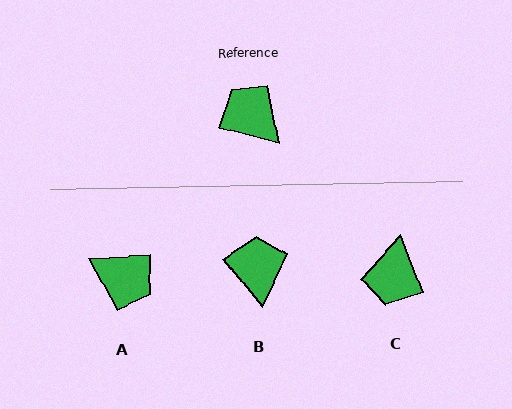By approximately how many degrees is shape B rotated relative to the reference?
Approximately 37 degrees clockwise.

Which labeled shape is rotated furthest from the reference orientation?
A, about 162 degrees away.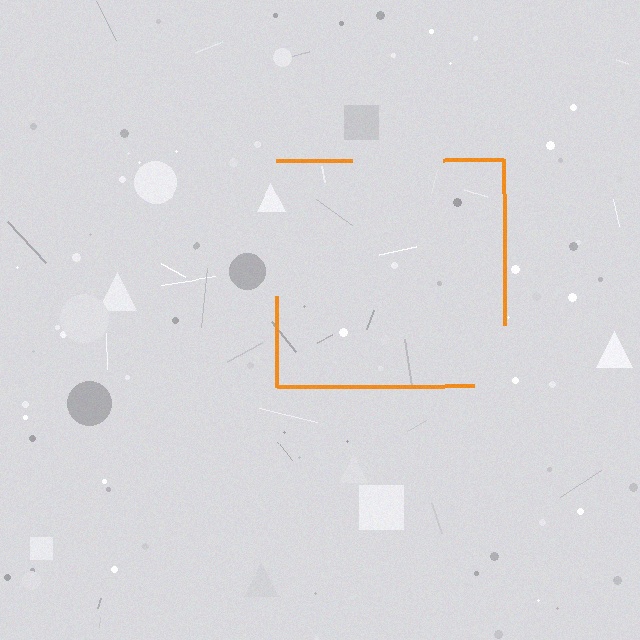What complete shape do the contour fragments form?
The contour fragments form a square.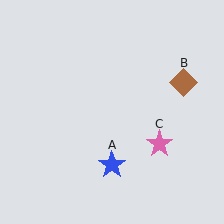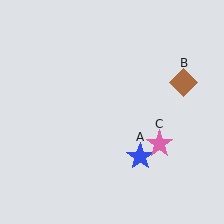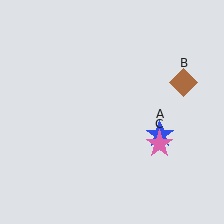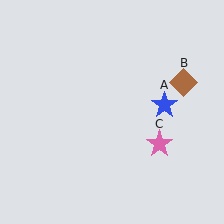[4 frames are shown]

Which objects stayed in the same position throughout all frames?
Brown diamond (object B) and pink star (object C) remained stationary.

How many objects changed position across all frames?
1 object changed position: blue star (object A).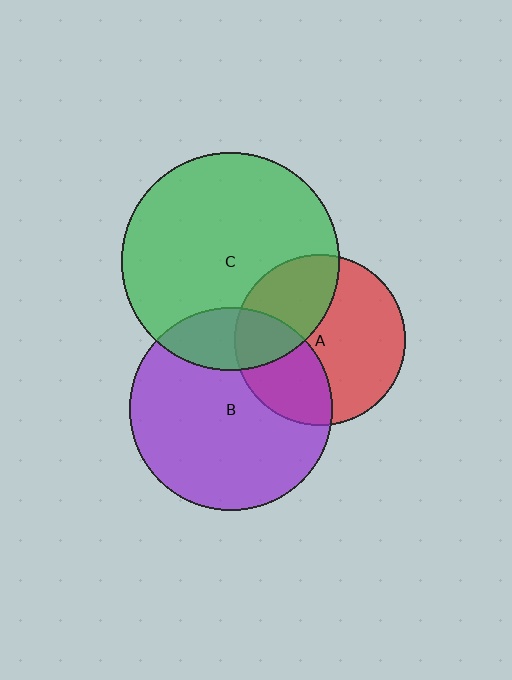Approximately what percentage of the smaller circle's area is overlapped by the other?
Approximately 20%.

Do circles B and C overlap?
Yes.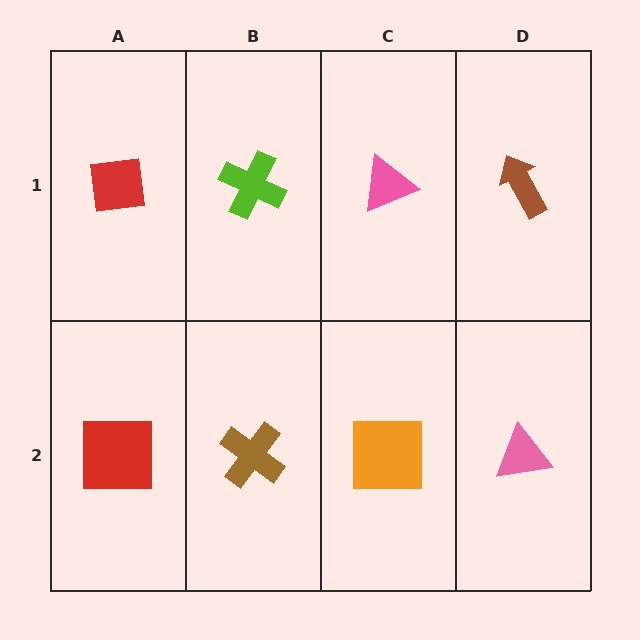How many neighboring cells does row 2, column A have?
2.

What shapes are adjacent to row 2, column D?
A brown arrow (row 1, column D), an orange square (row 2, column C).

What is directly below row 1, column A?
A red square.